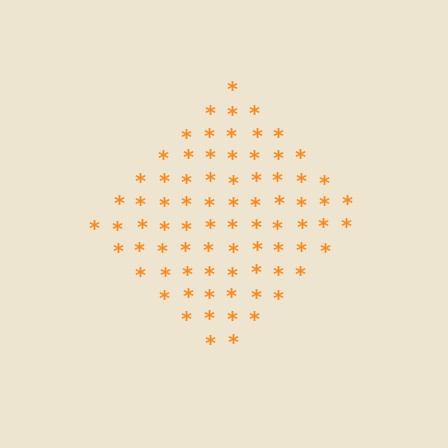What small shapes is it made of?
It is made of small asterisks.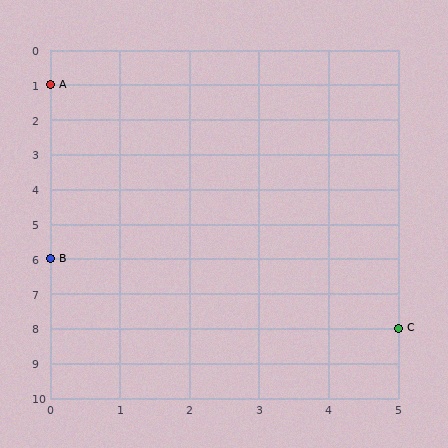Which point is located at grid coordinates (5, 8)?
Point C is at (5, 8).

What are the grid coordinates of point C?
Point C is at grid coordinates (5, 8).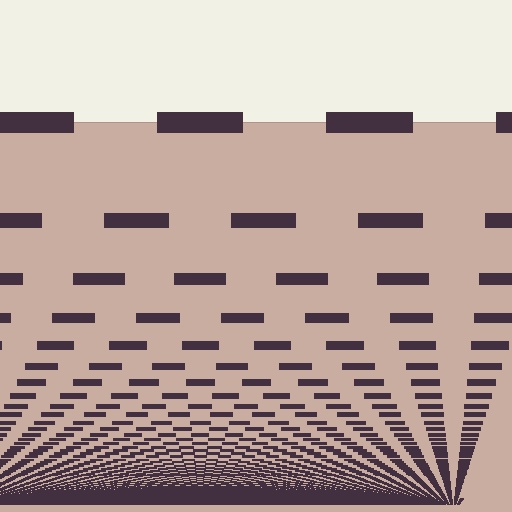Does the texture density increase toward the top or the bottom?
Density increases toward the bottom.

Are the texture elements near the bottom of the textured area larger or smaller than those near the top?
Smaller. The gradient is inverted — elements near the bottom are smaller and denser.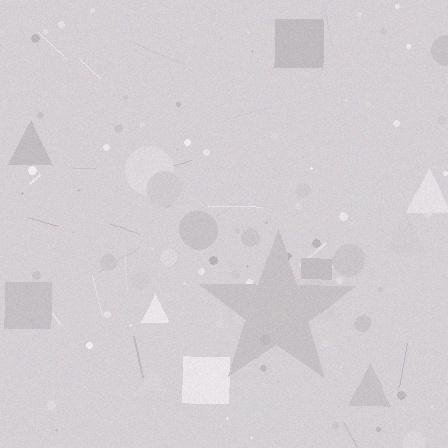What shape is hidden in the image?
A star is hidden in the image.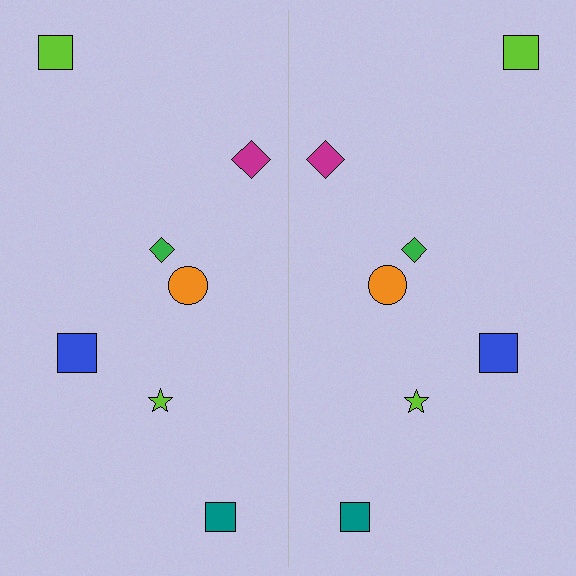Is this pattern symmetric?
Yes, this pattern has bilateral (reflection) symmetry.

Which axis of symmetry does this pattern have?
The pattern has a vertical axis of symmetry running through the center of the image.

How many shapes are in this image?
There are 14 shapes in this image.